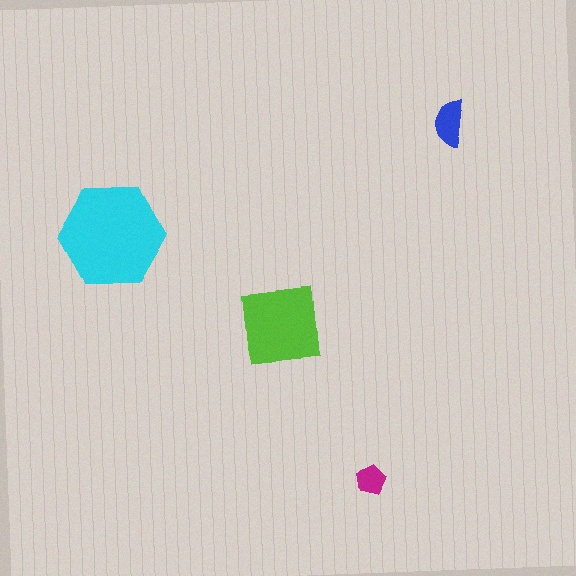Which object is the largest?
The cyan hexagon.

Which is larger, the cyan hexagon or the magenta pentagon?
The cyan hexagon.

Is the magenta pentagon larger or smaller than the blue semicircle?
Smaller.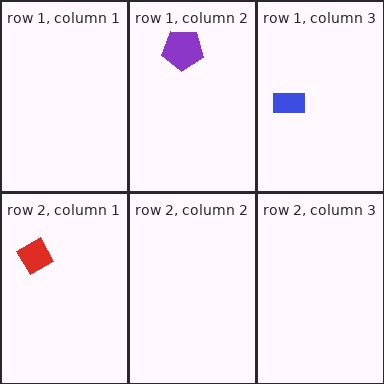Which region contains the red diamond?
The row 2, column 1 region.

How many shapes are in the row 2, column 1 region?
1.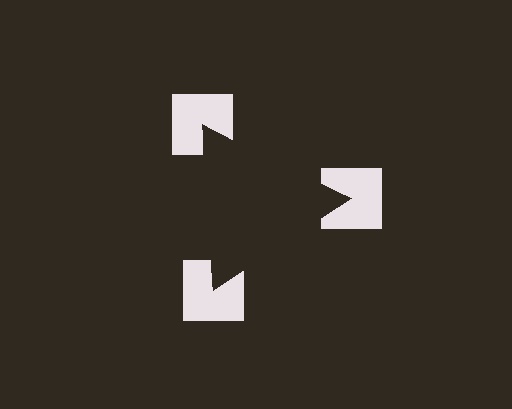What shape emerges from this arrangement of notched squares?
An illusory triangle — its edges are inferred from the aligned wedge cuts in the notched squares, not physically drawn.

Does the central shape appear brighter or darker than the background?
It typically appears slightly darker than the background, even though no actual brightness change is drawn.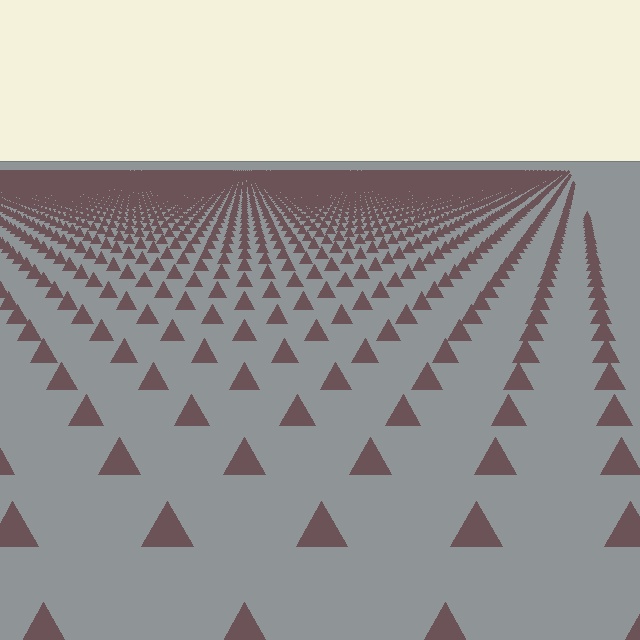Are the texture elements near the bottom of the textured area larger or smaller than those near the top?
Larger. Near the bottom, elements are closer to the viewer and appear at a bigger on-screen size.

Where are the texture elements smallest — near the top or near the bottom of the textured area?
Near the top.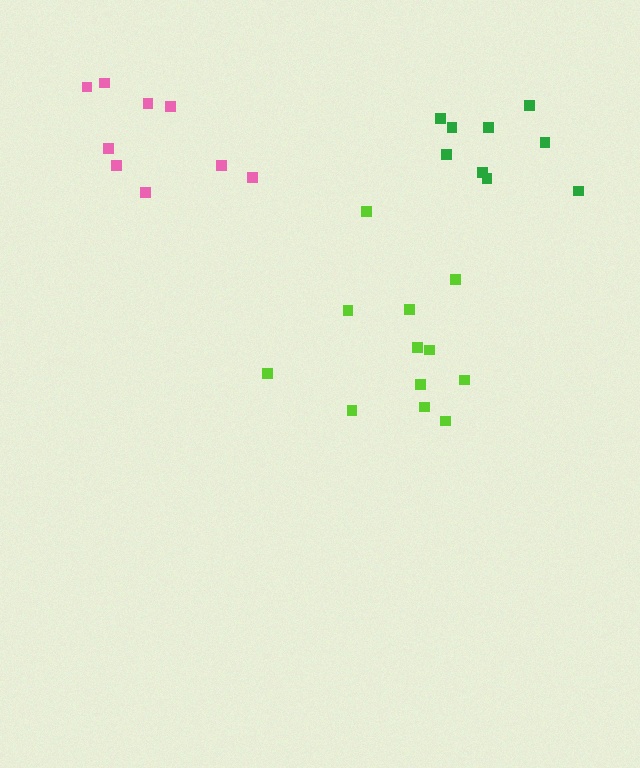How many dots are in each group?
Group 1: 12 dots, Group 2: 9 dots, Group 3: 9 dots (30 total).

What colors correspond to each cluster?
The clusters are colored: lime, pink, green.